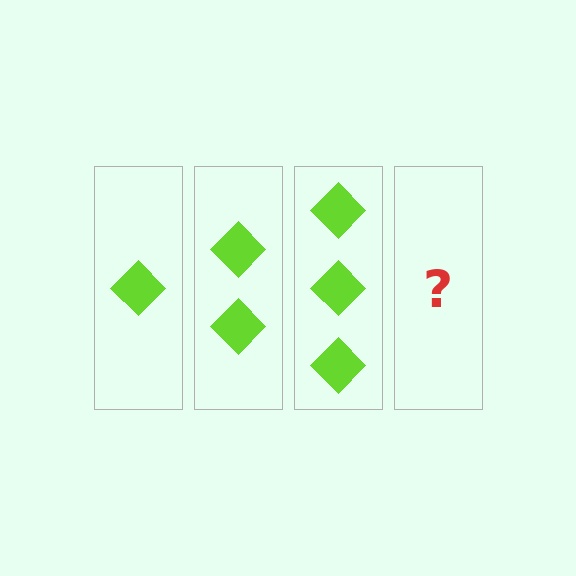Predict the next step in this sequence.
The next step is 4 diamonds.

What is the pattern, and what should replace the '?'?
The pattern is that each step adds one more diamond. The '?' should be 4 diamonds.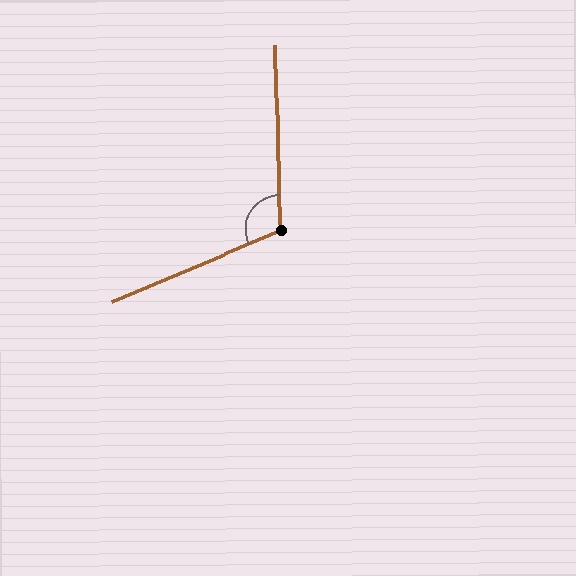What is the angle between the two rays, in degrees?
Approximately 111 degrees.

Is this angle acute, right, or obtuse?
It is obtuse.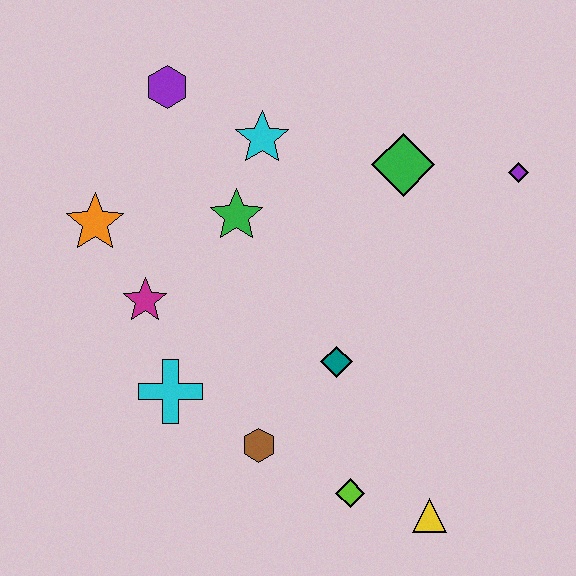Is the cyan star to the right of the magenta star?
Yes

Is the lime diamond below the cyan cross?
Yes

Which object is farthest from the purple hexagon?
The yellow triangle is farthest from the purple hexagon.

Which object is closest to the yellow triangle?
The lime diamond is closest to the yellow triangle.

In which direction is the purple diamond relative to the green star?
The purple diamond is to the right of the green star.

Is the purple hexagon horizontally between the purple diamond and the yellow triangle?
No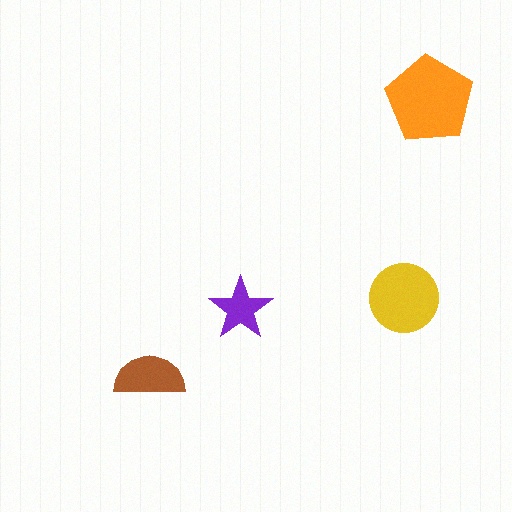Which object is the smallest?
The purple star.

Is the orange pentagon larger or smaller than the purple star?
Larger.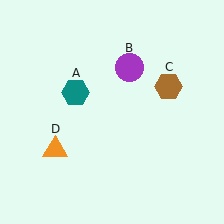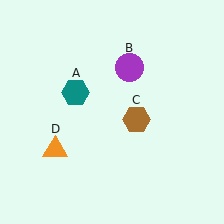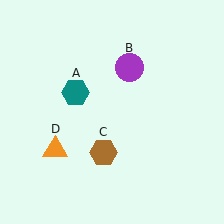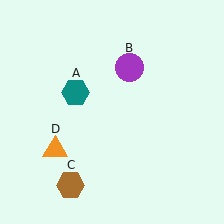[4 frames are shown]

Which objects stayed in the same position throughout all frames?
Teal hexagon (object A) and purple circle (object B) and orange triangle (object D) remained stationary.